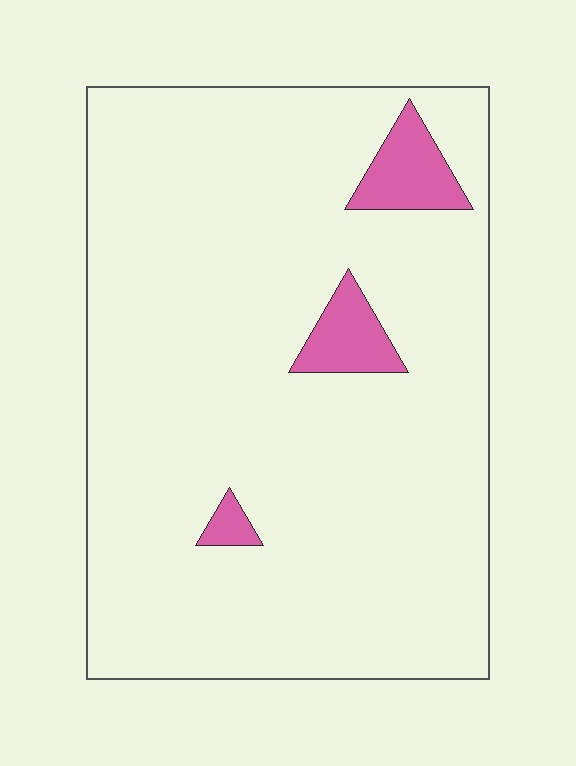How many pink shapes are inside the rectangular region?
3.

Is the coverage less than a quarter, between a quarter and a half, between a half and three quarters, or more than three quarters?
Less than a quarter.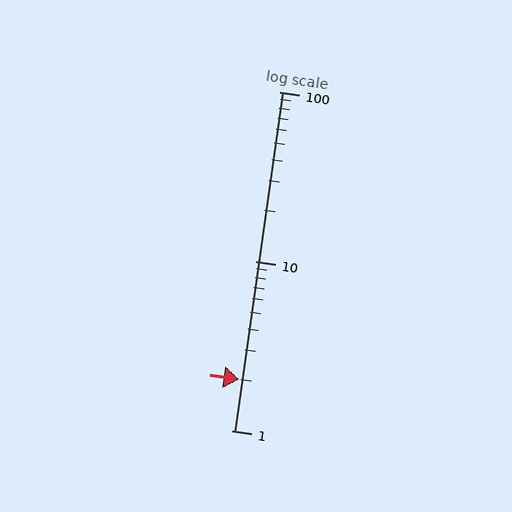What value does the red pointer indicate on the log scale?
The pointer indicates approximately 2.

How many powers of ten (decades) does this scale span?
The scale spans 2 decades, from 1 to 100.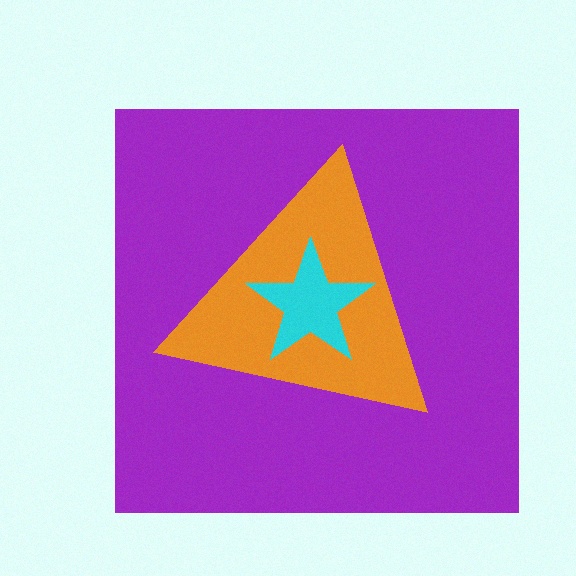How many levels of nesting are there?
3.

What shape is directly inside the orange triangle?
The cyan star.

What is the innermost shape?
The cyan star.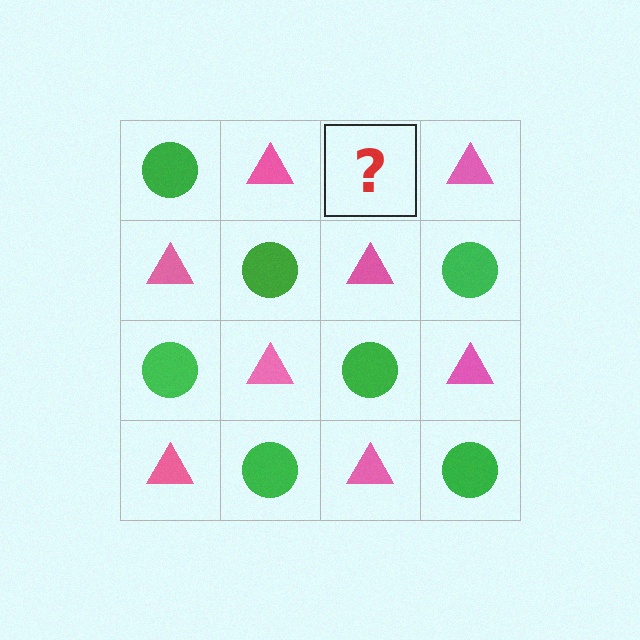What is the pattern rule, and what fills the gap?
The rule is that it alternates green circle and pink triangle in a checkerboard pattern. The gap should be filled with a green circle.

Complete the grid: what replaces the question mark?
The question mark should be replaced with a green circle.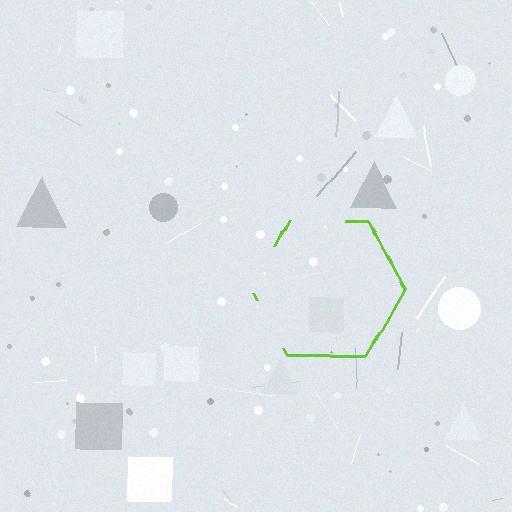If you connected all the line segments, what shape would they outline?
They would outline a hexagon.